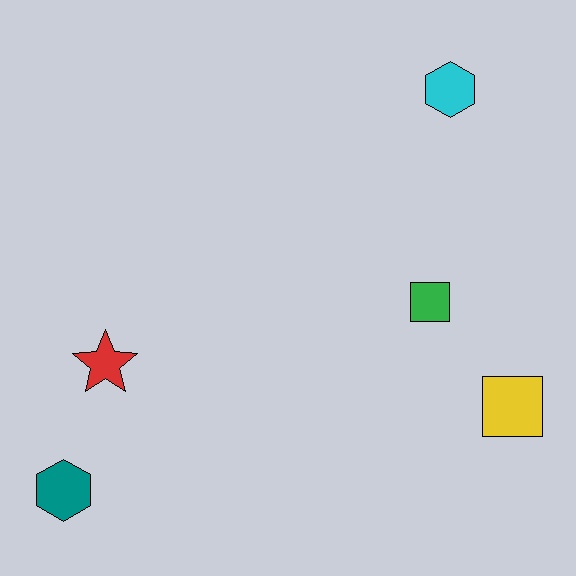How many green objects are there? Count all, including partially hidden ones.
There is 1 green object.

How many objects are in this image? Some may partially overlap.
There are 5 objects.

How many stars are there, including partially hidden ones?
There is 1 star.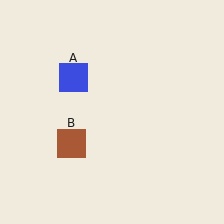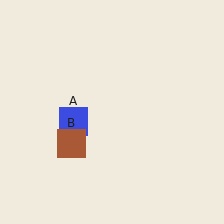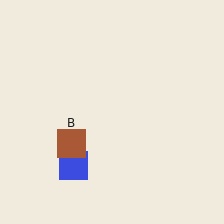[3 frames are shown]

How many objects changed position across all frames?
1 object changed position: blue square (object A).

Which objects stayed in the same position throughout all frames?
Brown square (object B) remained stationary.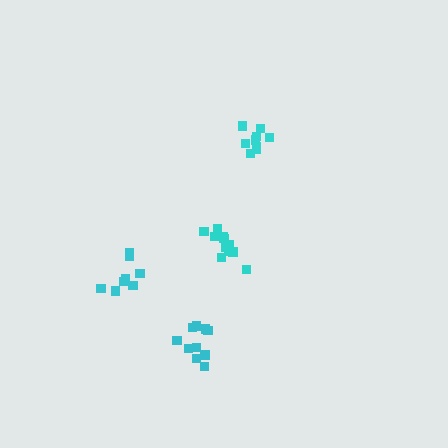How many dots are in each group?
Group 1: 11 dots, Group 2: 10 dots, Group 3: 9 dots, Group 4: 8 dots (38 total).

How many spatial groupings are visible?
There are 4 spatial groupings.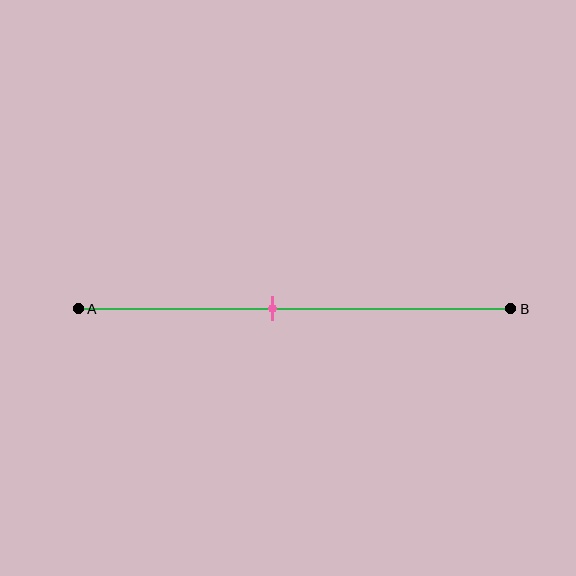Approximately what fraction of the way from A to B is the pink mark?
The pink mark is approximately 45% of the way from A to B.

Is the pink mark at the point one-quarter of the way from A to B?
No, the mark is at about 45% from A, not at the 25% one-quarter point.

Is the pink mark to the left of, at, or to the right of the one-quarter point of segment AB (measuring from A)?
The pink mark is to the right of the one-quarter point of segment AB.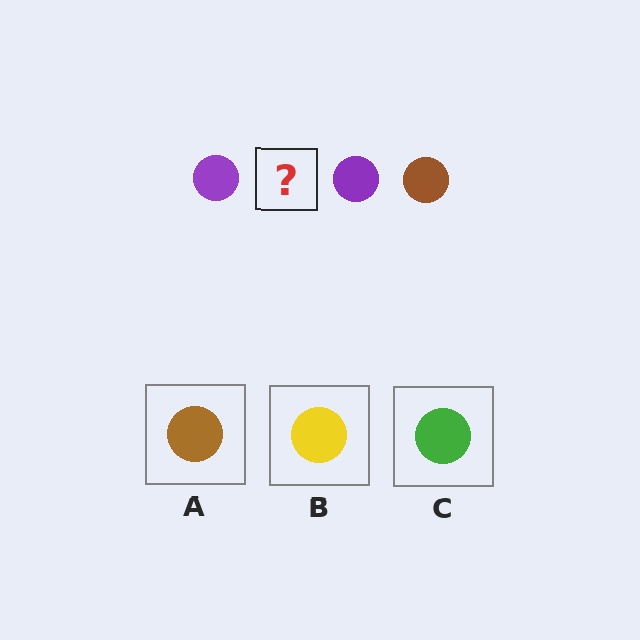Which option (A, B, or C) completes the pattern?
A.